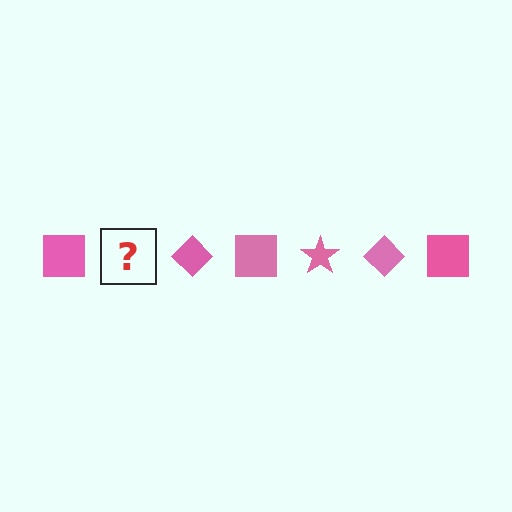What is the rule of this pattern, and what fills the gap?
The rule is that the pattern cycles through square, star, diamond shapes in pink. The gap should be filled with a pink star.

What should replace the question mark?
The question mark should be replaced with a pink star.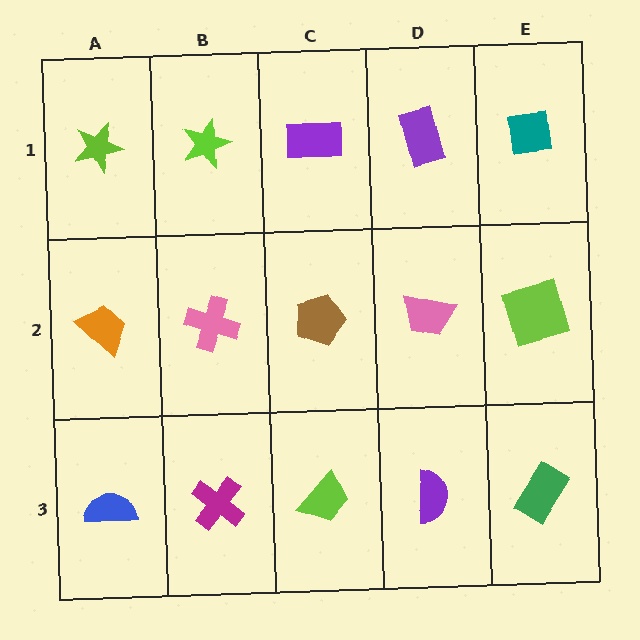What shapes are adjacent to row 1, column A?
An orange trapezoid (row 2, column A), a lime star (row 1, column B).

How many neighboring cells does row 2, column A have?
3.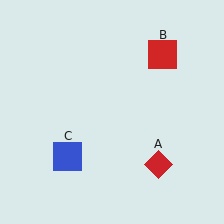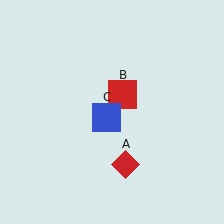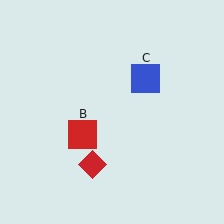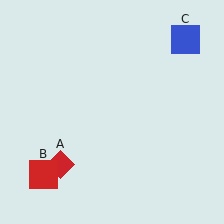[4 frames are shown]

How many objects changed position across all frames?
3 objects changed position: red diamond (object A), red square (object B), blue square (object C).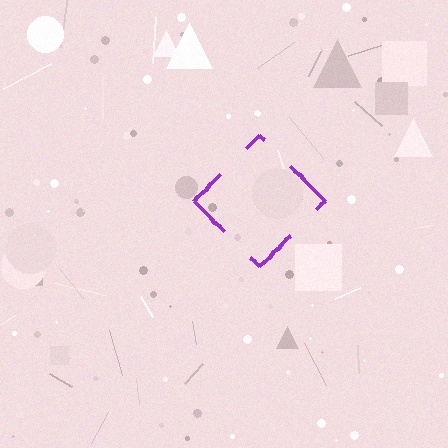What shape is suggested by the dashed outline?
The dashed outline suggests a diamond.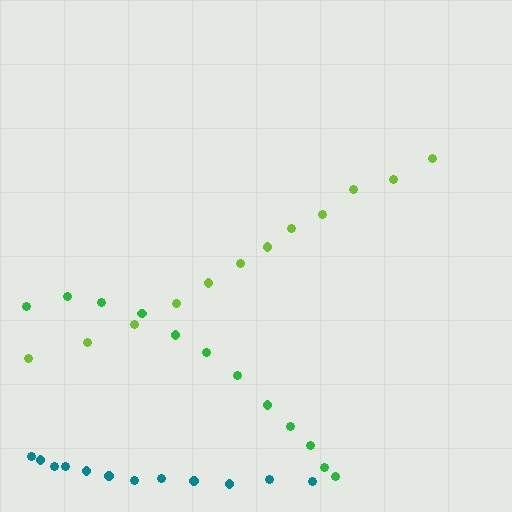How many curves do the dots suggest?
There are 3 distinct paths.